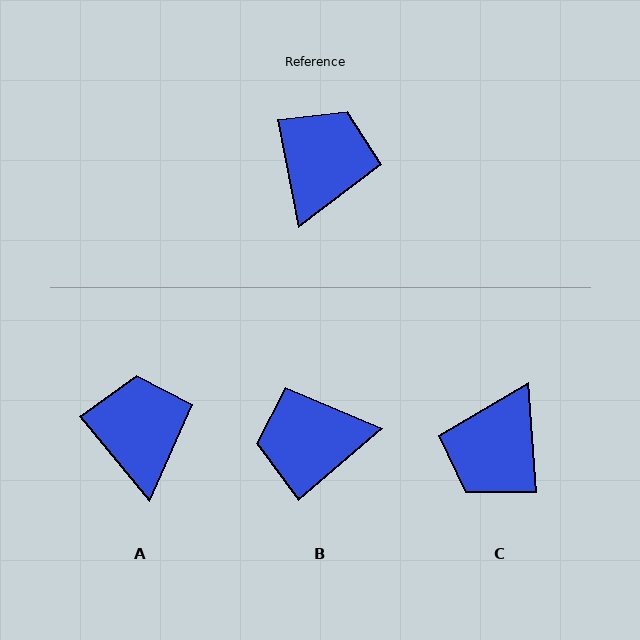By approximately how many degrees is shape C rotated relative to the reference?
Approximately 173 degrees counter-clockwise.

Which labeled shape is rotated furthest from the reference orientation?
C, about 173 degrees away.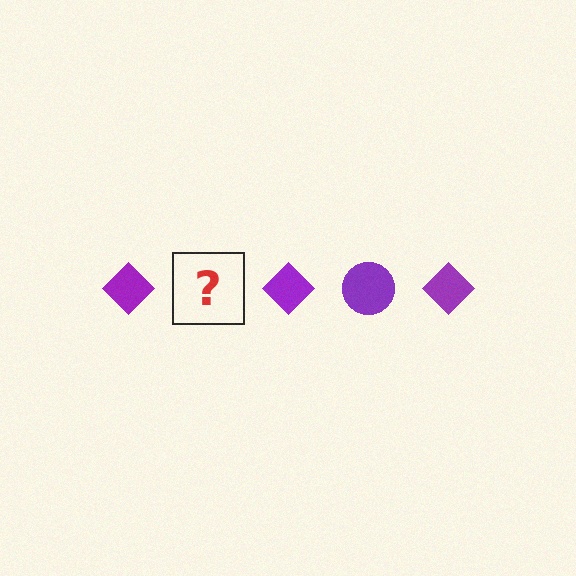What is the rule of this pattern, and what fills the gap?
The rule is that the pattern cycles through diamond, circle shapes in purple. The gap should be filled with a purple circle.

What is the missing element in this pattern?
The missing element is a purple circle.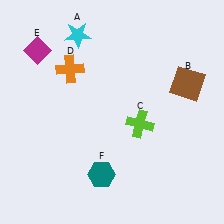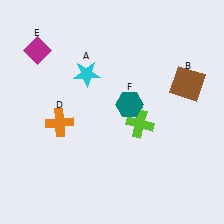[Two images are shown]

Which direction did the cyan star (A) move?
The cyan star (A) moved down.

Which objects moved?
The objects that moved are: the cyan star (A), the orange cross (D), the teal hexagon (F).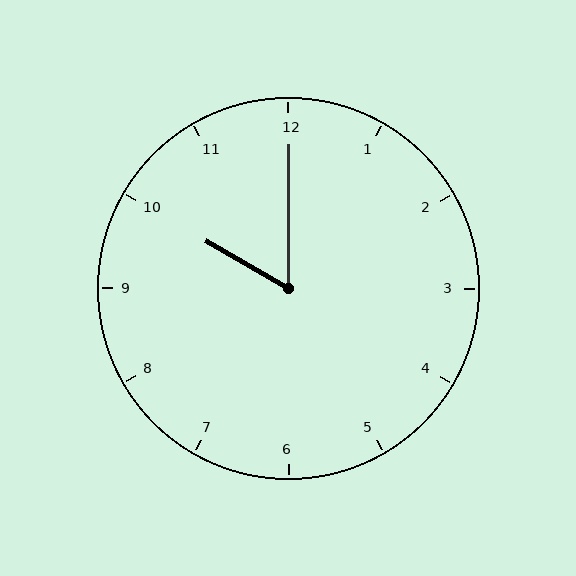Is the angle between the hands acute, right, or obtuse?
It is acute.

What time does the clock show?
10:00.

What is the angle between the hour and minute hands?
Approximately 60 degrees.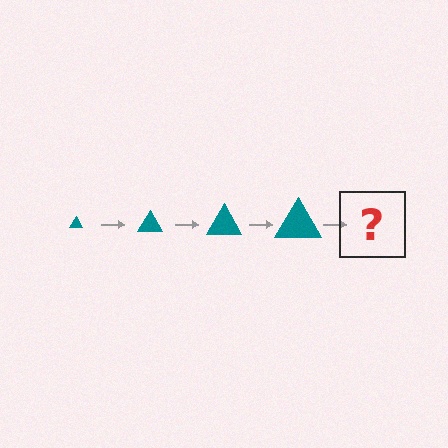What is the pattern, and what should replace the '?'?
The pattern is that the triangle gets progressively larger each step. The '?' should be a teal triangle, larger than the previous one.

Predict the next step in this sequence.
The next step is a teal triangle, larger than the previous one.